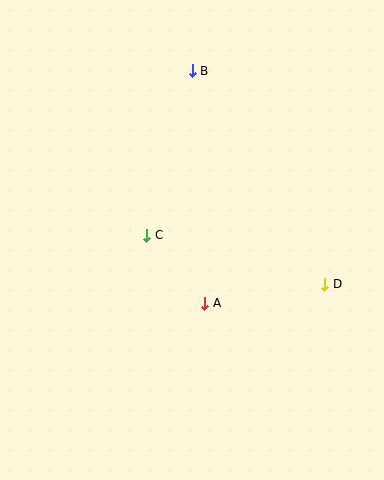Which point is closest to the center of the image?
Point C at (147, 235) is closest to the center.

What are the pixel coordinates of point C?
Point C is at (147, 235).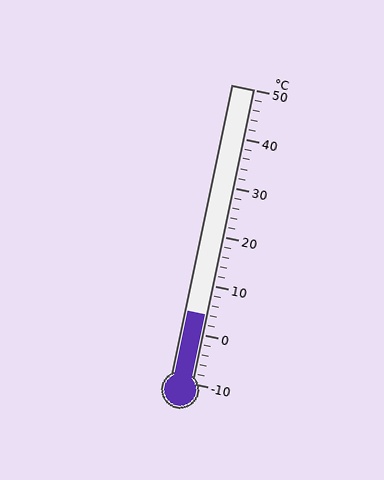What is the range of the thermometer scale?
The thermometer scale ranges from -10°C to 50°C.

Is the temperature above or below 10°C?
The temperature is below 10°C.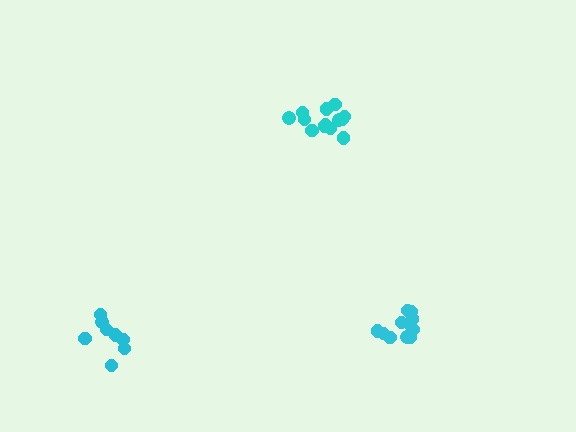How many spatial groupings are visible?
There are 3 spatial groupings.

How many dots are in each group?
Group 1: 13 dots, Group 2: 8 dots, Group 3: 11 dots (32 total).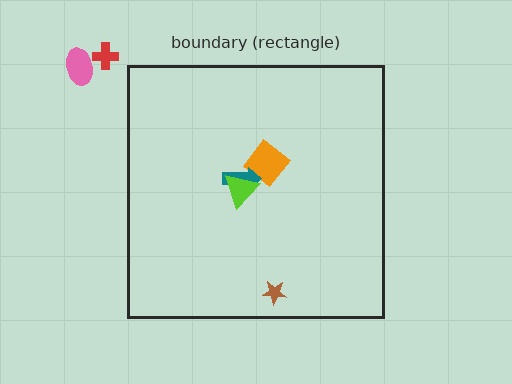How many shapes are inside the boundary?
4 inside, 2 outside.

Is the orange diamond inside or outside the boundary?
Inside.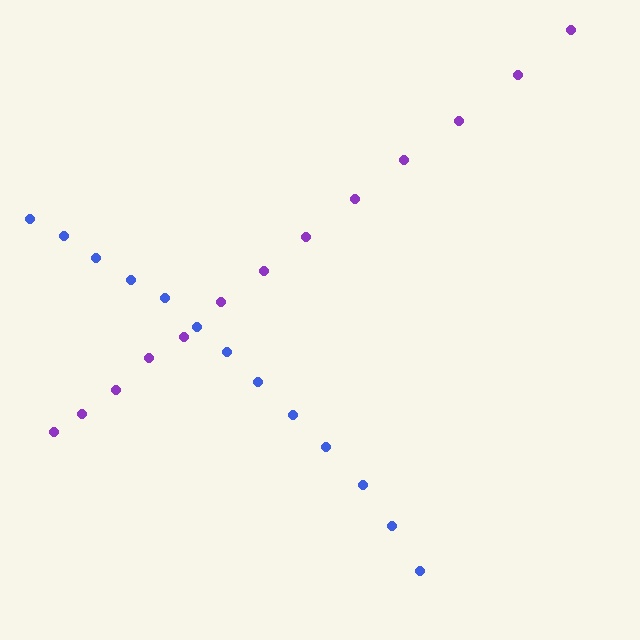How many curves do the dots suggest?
There are 2 distinct paths.